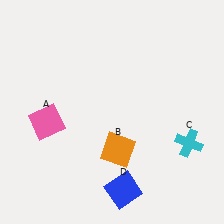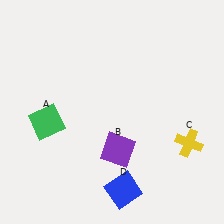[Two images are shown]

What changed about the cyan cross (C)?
In Image 1, C is cyan. In Image 2, it changed to yellow.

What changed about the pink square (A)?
In Image 1, A is pink. In Image 2, it changed to green.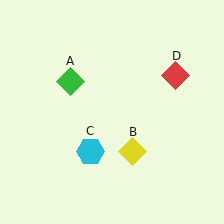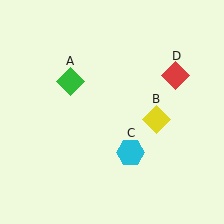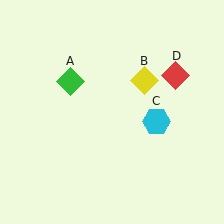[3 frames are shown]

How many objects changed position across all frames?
2 objects changed position: yellow diamond (object B), cyan hexagon (object C).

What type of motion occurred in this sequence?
The yellow diamond (object B), cyan hexagon (object C) rotated counterclockwise around the center of the scene.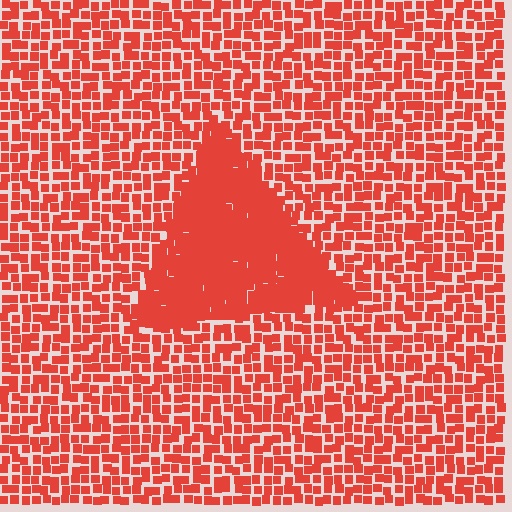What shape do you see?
I see a triangle.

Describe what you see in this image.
The image contains small red elements arranged at two different densities. A triangle-shaped region is visible where the elements are more densely packed than the surrounding area.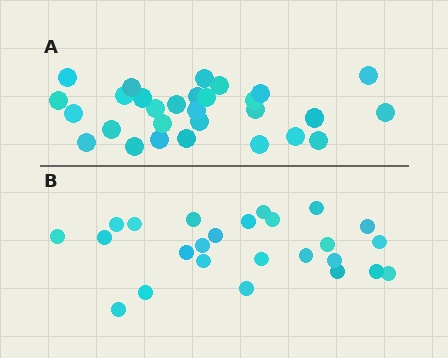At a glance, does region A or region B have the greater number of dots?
Region A (the top region) has more dots.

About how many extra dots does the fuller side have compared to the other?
Region A has about 4 more dots than region B.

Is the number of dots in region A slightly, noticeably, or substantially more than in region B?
Region A has only slightly more — the two regions are fairly close. The ratio is roughly 1.2 to 1.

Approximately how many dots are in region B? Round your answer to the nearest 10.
About 20 dots. (The exact count is 25, which rounds to 20.)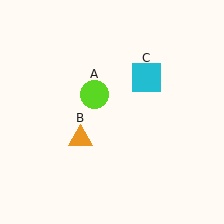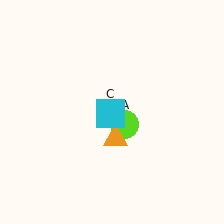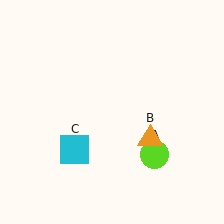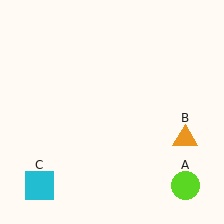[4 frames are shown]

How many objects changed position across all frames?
3 objects changed position: lime circle (object A), orange triangle (object B), cyan square (object C).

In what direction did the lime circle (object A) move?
The lime circle (object A) moved down and to the right.